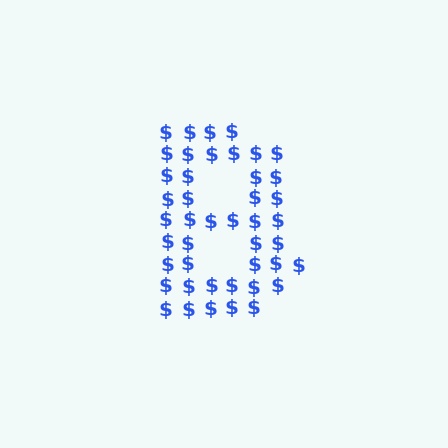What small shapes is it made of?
It is made of small dollar signs.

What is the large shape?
The large shape is the letter B.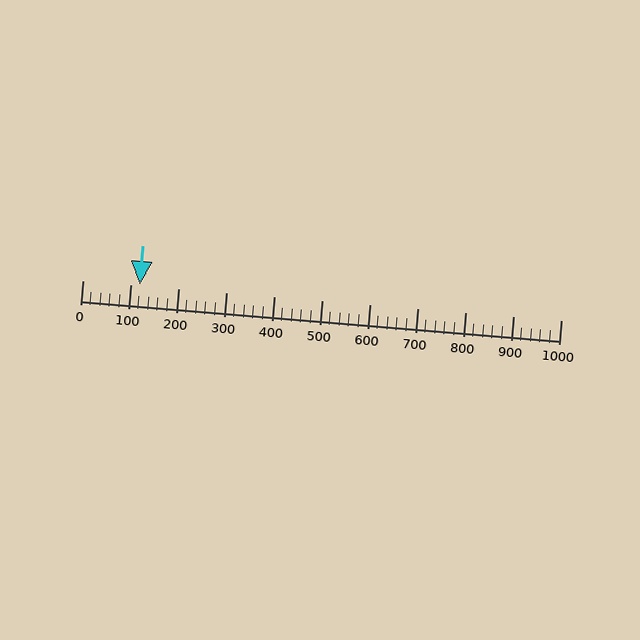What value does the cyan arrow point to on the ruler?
The cyan arrow points to approximately 120.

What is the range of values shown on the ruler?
The ruler shows values from 0 to 1000.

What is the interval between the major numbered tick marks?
The major tick marks are spaced 100 units apart.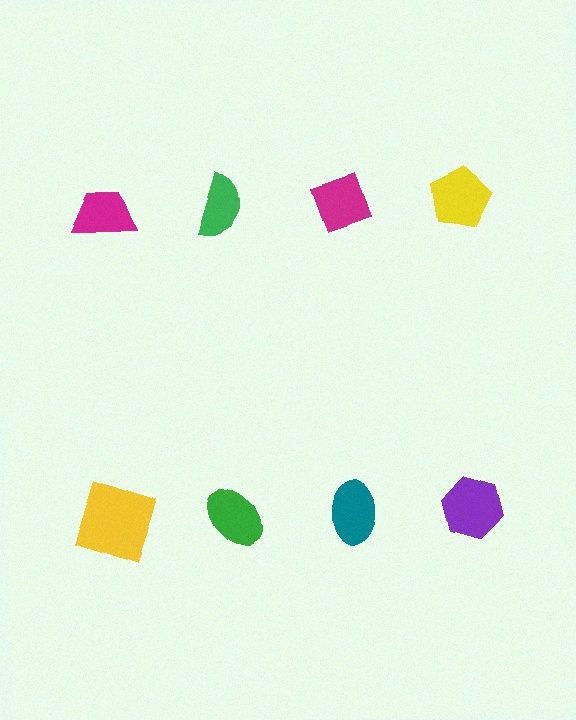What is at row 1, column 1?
A magenta trapezoid.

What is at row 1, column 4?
A yellow pentagon.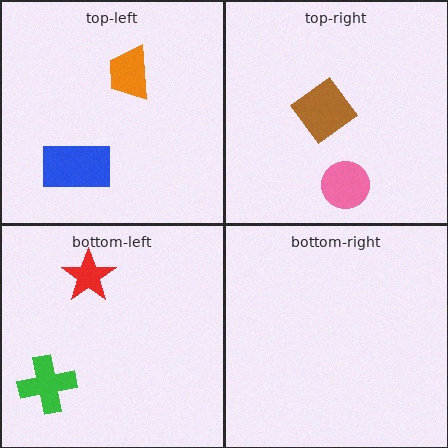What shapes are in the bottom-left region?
The green cross, the red star.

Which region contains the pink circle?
The top-right region.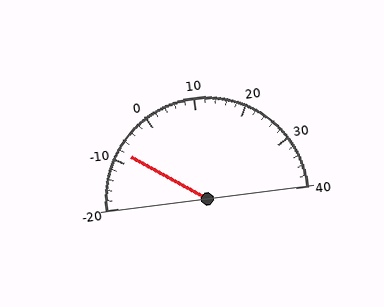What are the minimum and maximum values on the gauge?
The gauge ranges from -20 to 40.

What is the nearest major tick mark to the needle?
The nearest major tick mark is -10.